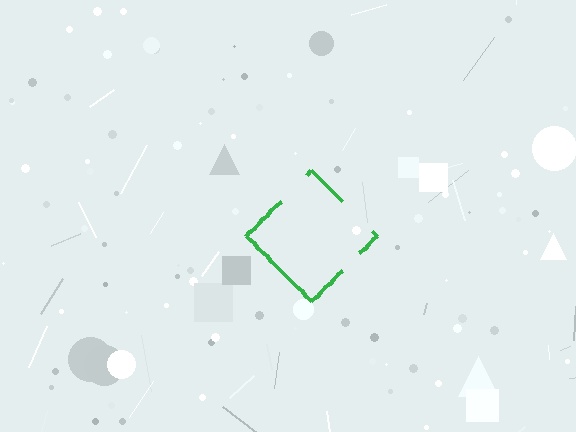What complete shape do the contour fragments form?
The contour fragments form a diamond.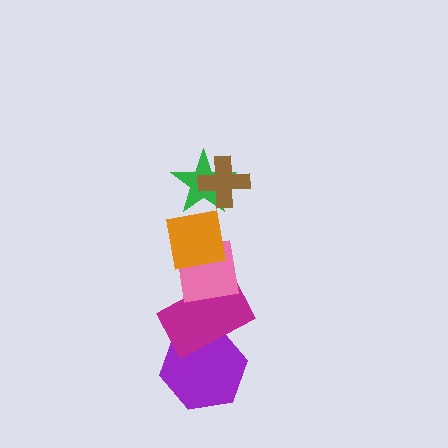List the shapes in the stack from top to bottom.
From top to bottom: the brown cross, the green star, the orange square, the pink square, the magenta rectangle, the purple hexagon.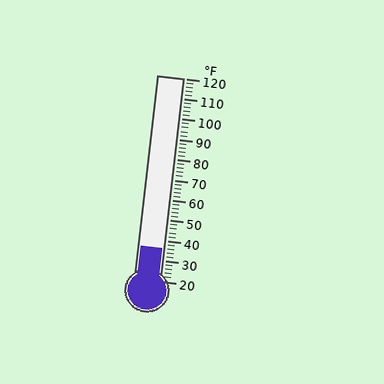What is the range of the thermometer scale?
The thermometer scale ranges from 20°F to 120°F.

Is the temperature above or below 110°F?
The temperature is below 110°F.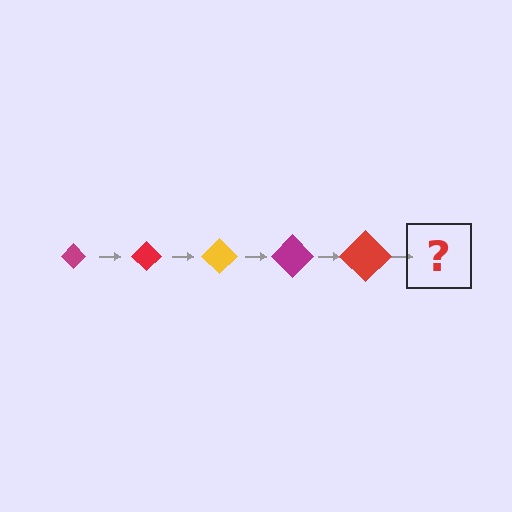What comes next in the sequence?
The next element should be a yellow diamond, larger than the previous one.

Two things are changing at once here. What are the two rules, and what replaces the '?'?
The two rules are that the diamond grows larger each step and the color cycles through magenta, red, and yellow. The '?' should be a yellow diamond, larger than the previous one.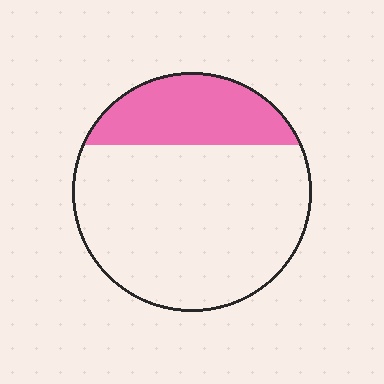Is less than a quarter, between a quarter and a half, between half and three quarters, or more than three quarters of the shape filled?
Between a quarter and a half.